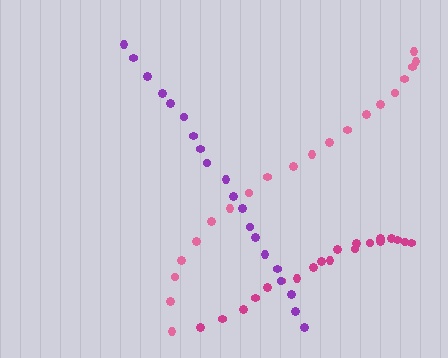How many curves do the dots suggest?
There are 3 distinct paths.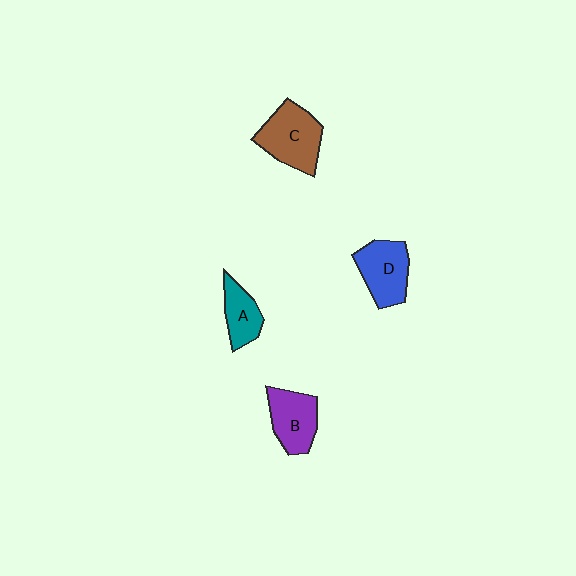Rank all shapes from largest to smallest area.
From largest to smallest: C (brown), D (blue), B (purple), A (teal).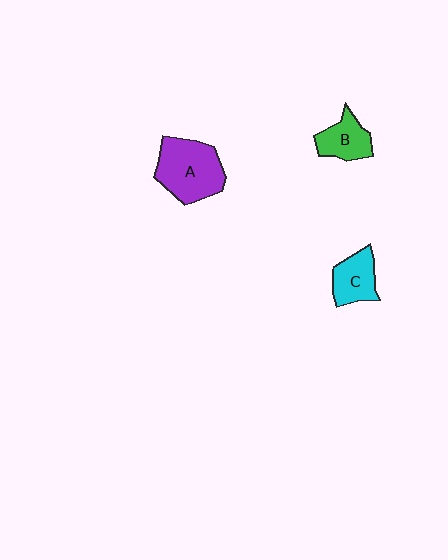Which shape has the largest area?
Shape A (purple).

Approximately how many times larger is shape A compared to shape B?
Approximately 1.8 times.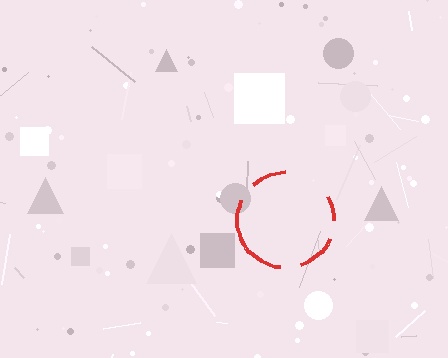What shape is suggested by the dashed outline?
The dashed outline suggests a circle.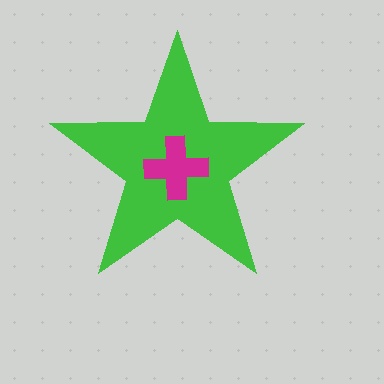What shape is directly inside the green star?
The magenta cross.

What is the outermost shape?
The green star.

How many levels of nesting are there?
2.